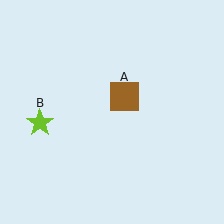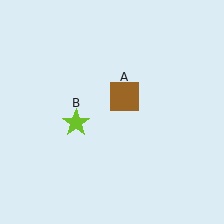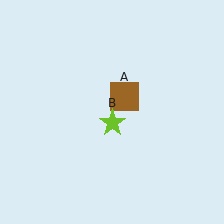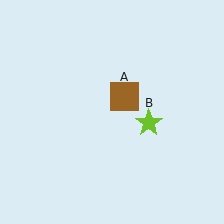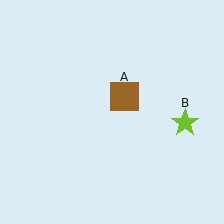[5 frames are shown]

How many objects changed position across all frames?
1 object changed position: lime star (object B).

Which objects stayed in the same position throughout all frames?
Brown square (object A) remained stationary.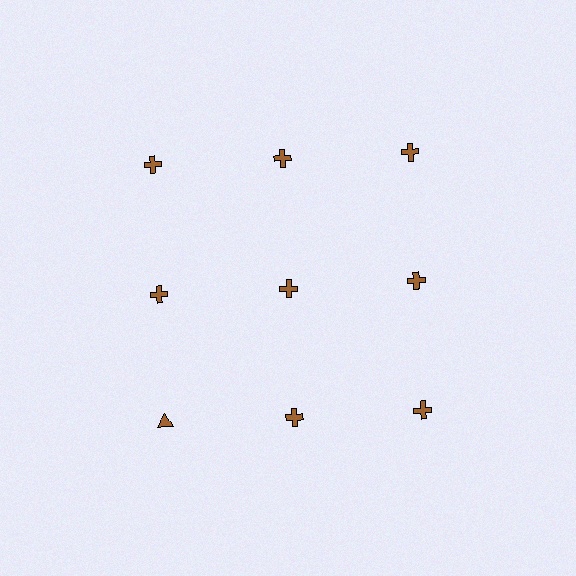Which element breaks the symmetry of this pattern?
The brown triangle in the third row, leftmost column breaks the symmetry. All other shapes are brown crosses.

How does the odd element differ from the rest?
It has a different shape: triangle instead of cross.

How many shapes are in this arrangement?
There are 9 shapes arranged in a grid pattern.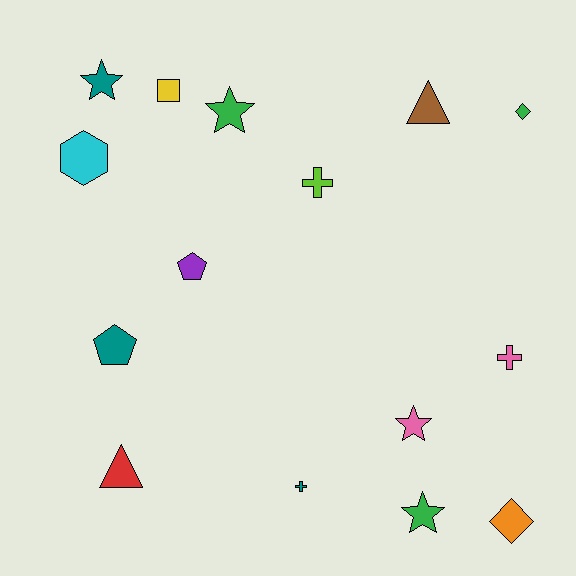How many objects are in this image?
There are 15 objects.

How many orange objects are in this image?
There is 1 orange object.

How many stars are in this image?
There are 4 stars.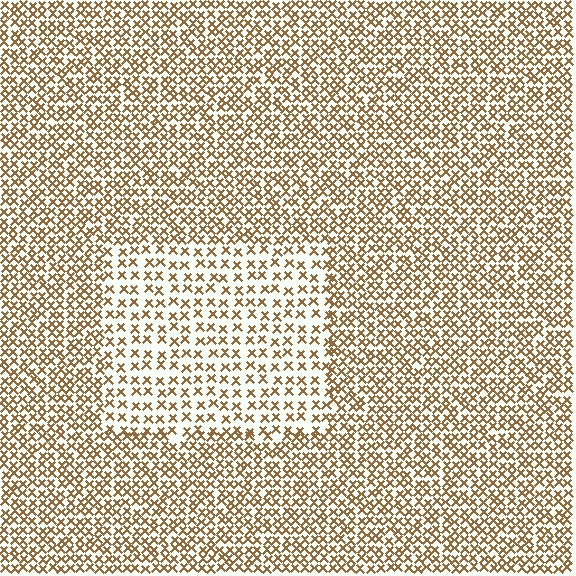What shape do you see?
I see a rectangle.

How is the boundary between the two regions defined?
The boundary is defined by a change in element density (approximately 1.9x ratio). All elements are the same color, size, and shape.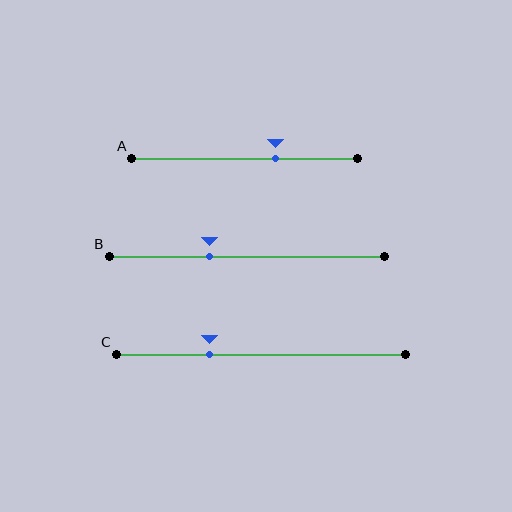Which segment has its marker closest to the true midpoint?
Segment B has its marker closest to the true midpoint.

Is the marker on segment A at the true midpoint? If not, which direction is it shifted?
No, the marker on segment A is shifted to the right by about 14% of the segment length.